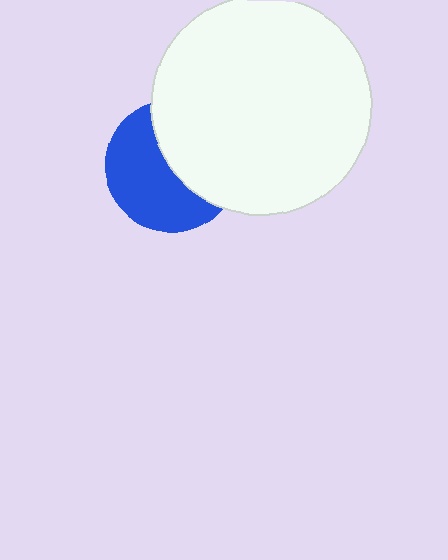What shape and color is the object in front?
The object in front is a white circle.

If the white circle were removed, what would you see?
You would see the complete blue circle.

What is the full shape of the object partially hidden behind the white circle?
The partially hidden object is a blue circle.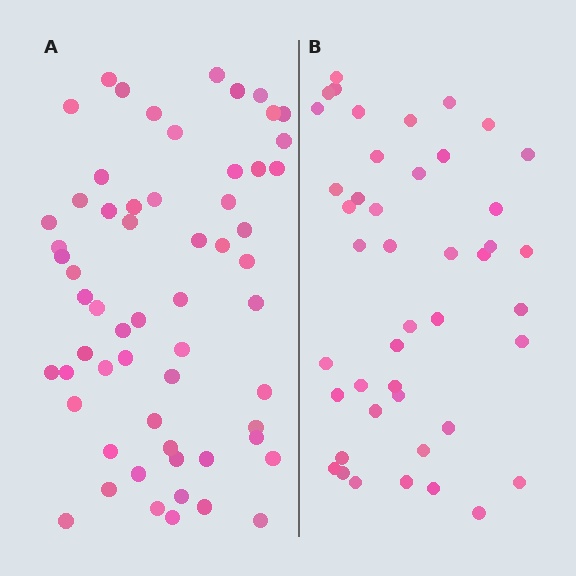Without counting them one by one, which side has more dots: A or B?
Region A (the left region) has more dots.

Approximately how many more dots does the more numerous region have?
Region A has approximately 15 more dots than region B.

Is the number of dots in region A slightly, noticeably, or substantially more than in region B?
Region A has noticeably more, but not dramatically so. The ratio is roughly 1.4 to 1.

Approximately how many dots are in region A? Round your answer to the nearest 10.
About 60 dots.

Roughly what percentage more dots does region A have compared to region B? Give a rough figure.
About 35% more.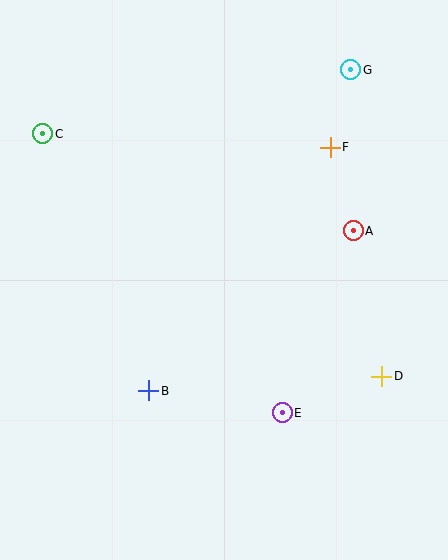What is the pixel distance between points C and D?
The distance between C and D is 417 pixels.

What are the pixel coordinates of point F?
Point F is at (330, 147).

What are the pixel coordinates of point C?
Point C is at (43, 134).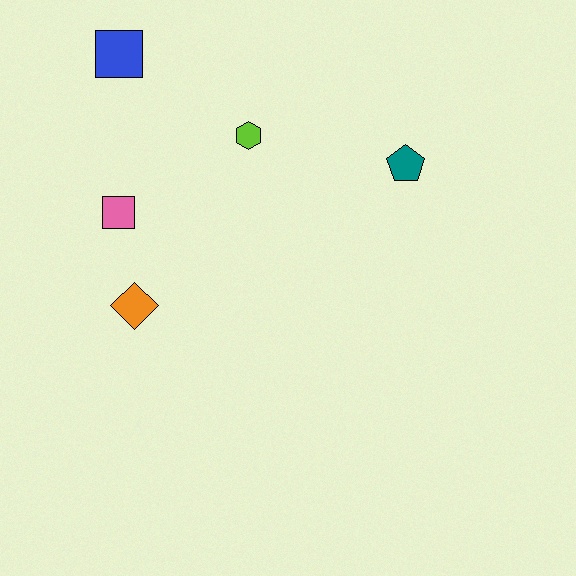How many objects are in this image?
There are 5 objects.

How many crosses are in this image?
There are no crosses.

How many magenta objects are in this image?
There are no magenta objects.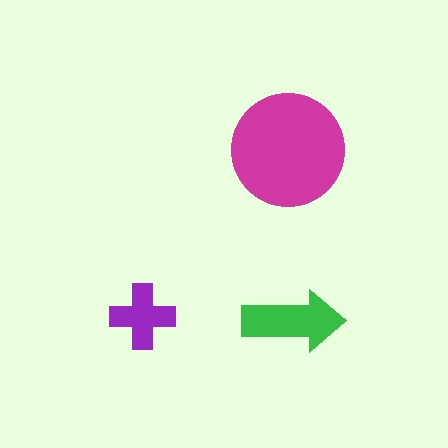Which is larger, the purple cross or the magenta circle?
The magenta circle.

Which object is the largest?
The magenta circle.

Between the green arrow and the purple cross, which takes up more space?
The green arrow.